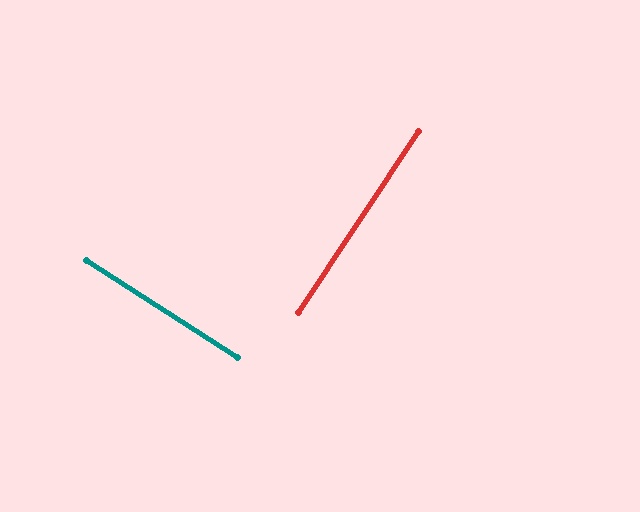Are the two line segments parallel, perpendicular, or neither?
Perpendicular — they meet at approximately 89°.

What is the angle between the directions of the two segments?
Approximately 89 degrees.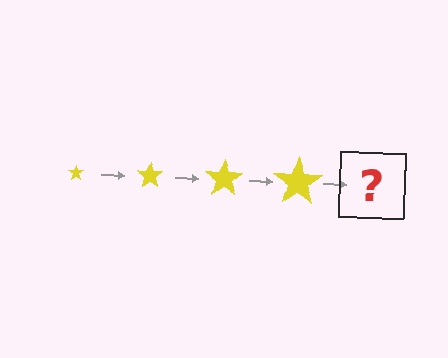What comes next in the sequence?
The next element should be a yellow star, larger than the previous one.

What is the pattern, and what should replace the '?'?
The pattern is that the star gets progressively larger each step. The '?' should be a yellow star, larger than the previous one.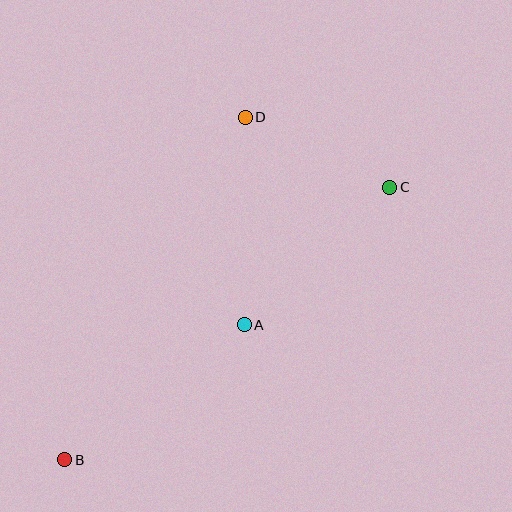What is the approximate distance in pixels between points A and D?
The distance between A and D is approximately 207 pixels.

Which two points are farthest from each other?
Points B and C are farthest from each other.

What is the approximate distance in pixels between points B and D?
The distance between B and D is approximately 387 pixels.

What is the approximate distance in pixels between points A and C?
The distance between A and C is approximately 200 pixels.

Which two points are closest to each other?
Points C and D are closest to each other.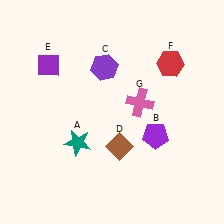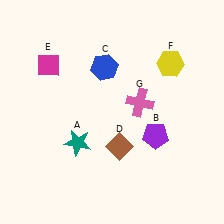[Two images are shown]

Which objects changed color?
C changed from purple to blue. E changed from purple to magenta. F changed from red to yellow.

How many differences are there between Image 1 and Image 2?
There are 3 differences between the two images.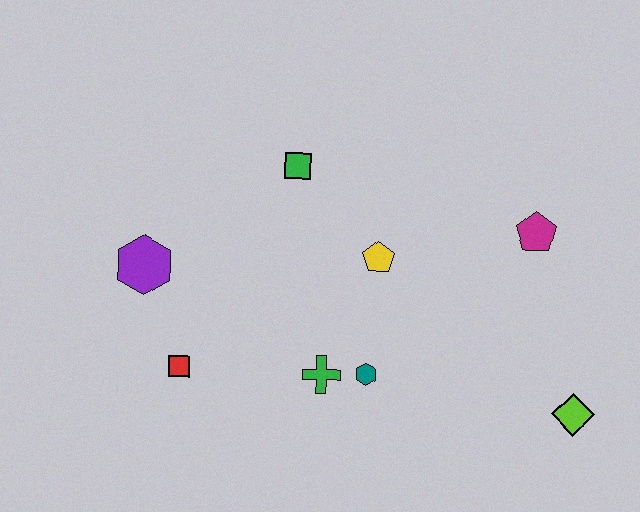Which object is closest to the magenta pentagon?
The yellow pentagon is closest to the magenta pentagon.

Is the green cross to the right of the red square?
Yes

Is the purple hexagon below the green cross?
No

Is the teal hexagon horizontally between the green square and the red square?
No